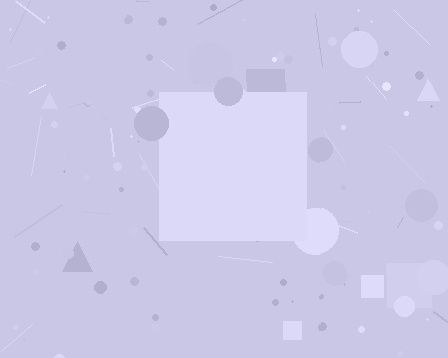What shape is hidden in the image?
A square is hidden in the image.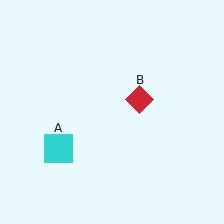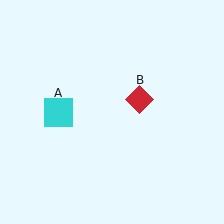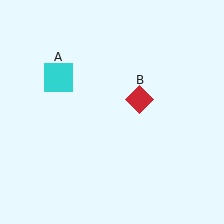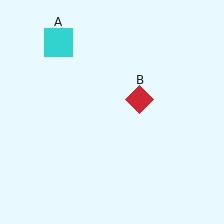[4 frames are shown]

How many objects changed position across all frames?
1 object changed position: cyan square (object A).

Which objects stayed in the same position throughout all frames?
Red diamond (object B) remained stationary.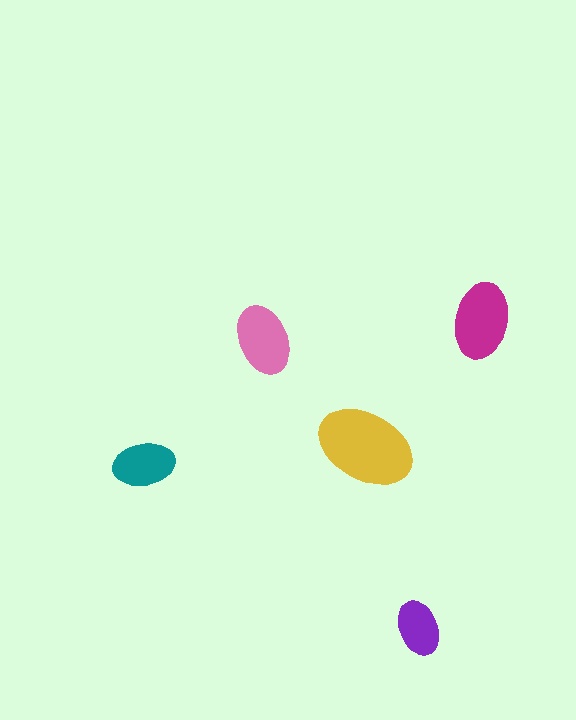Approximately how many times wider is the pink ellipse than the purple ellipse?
About 1.5 times wider.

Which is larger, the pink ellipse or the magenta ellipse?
The magenta one.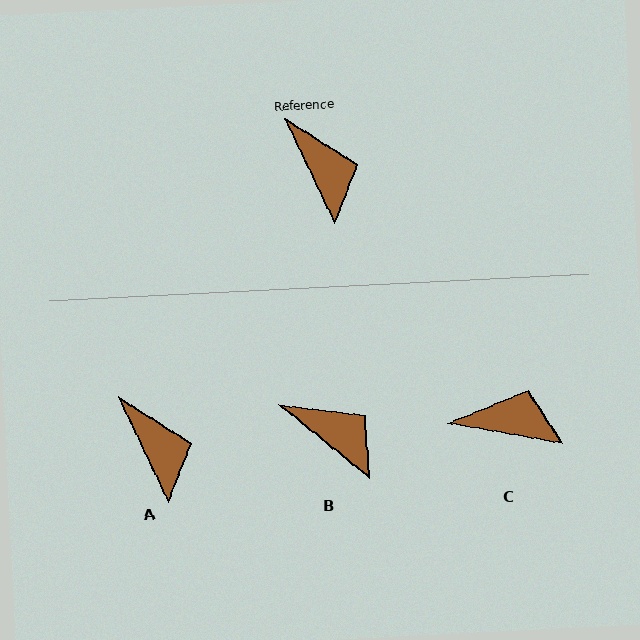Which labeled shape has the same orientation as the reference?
A.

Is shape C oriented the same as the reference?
No, it is off by about 54 degrees.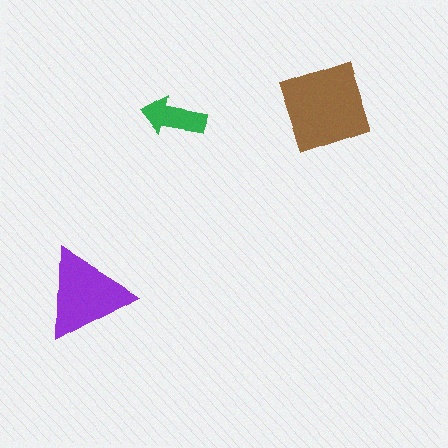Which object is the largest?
The brown diamond.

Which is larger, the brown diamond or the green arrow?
The brown diamond.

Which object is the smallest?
The green arrow.